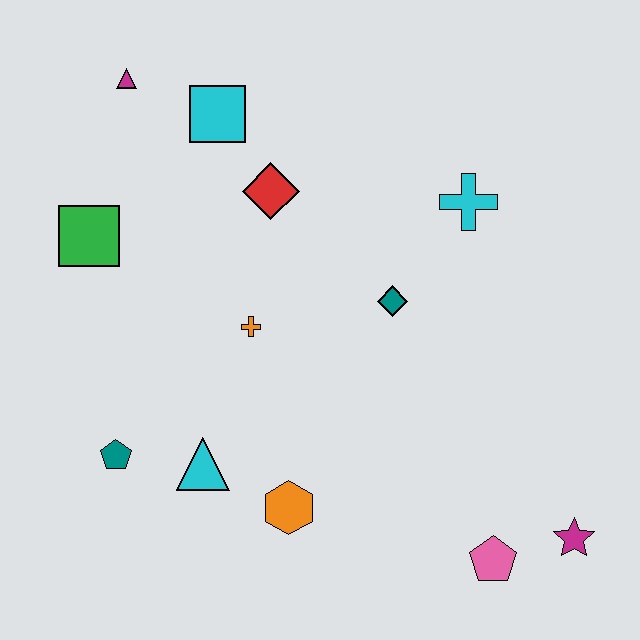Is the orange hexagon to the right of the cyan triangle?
Yes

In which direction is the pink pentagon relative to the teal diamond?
The pink pentagon is below the teal diamond.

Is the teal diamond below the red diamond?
Yes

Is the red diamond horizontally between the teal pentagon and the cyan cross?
Yes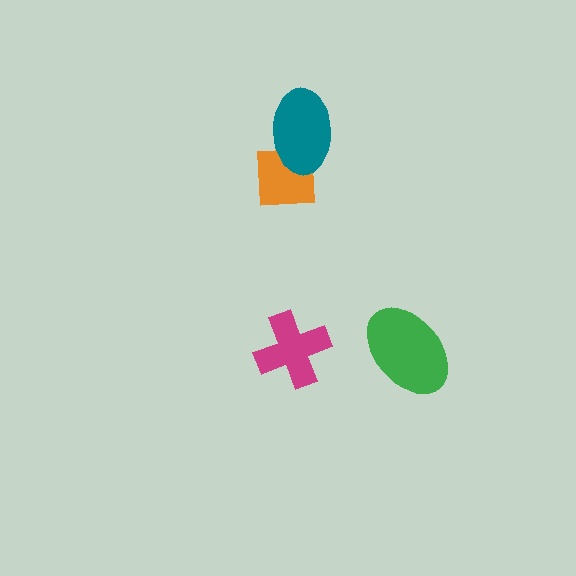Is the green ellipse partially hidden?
No, no other shape covers it.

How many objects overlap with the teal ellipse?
1 object overlaps with the teal ellipse.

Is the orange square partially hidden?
Yes, it is partially covered by another shape.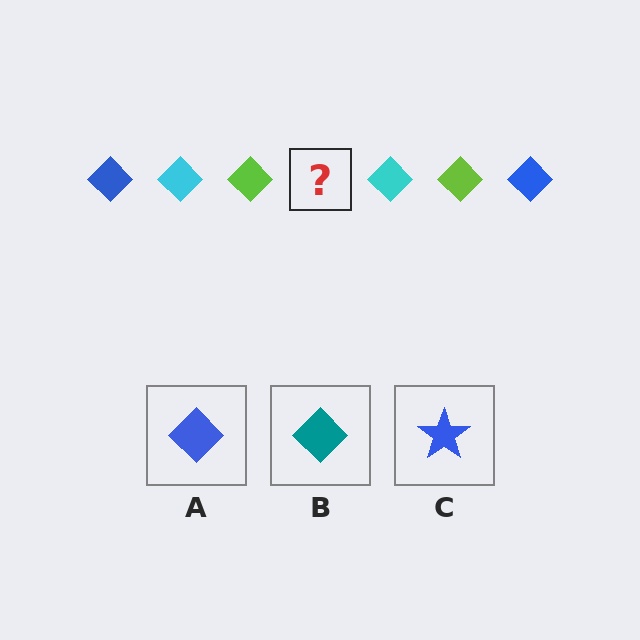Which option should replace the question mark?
Option A.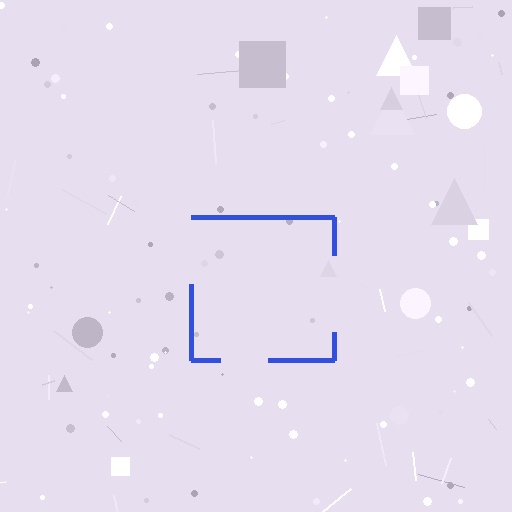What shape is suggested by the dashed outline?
The dashed outline suggests a square.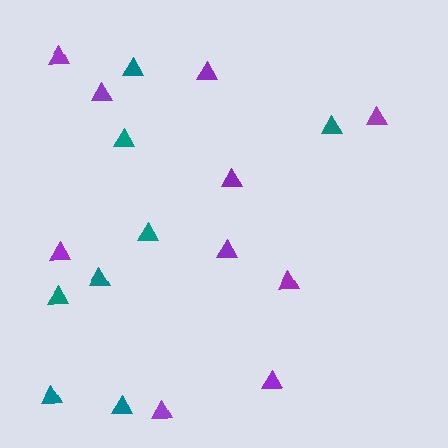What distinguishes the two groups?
There are 2 groups: one group of purple triangles (10) and one group of teal triangles (8).